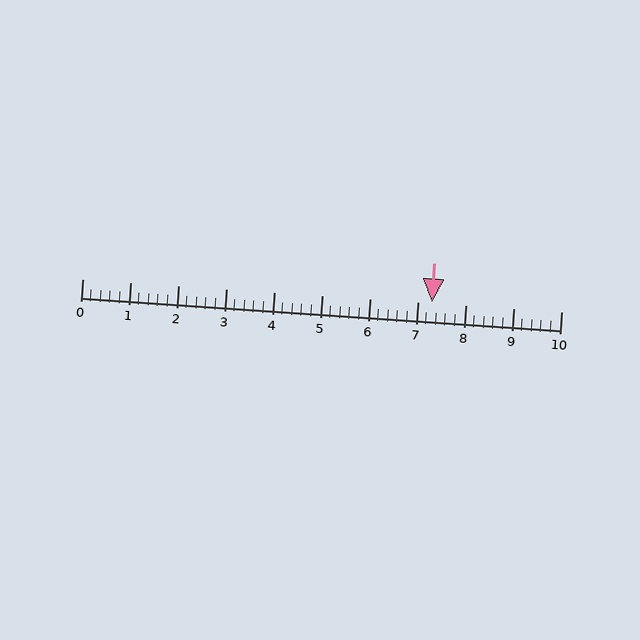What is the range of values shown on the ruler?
The ruler shows values from 0 to 10.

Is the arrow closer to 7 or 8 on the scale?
The arrow is closer to 7.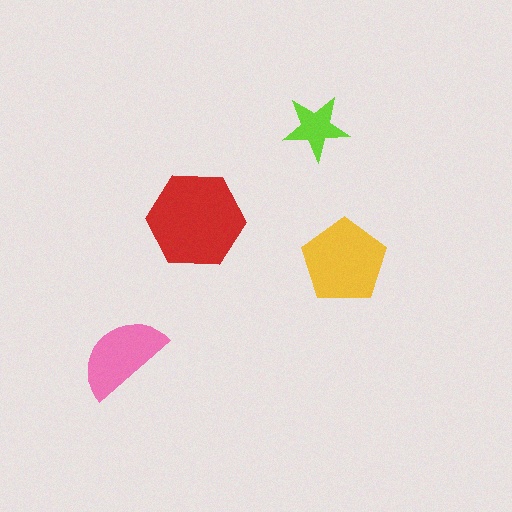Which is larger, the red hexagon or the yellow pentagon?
The red hexagon.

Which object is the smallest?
The lime star.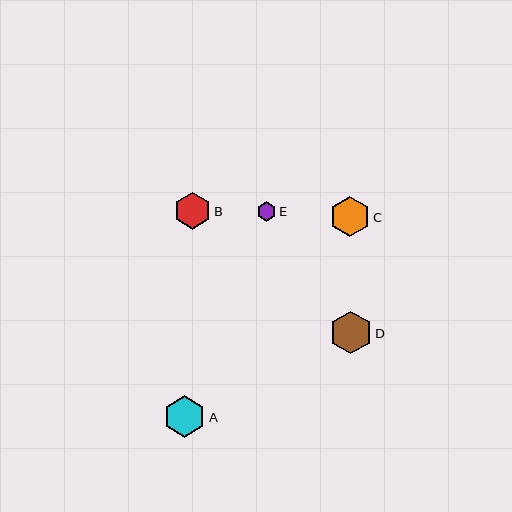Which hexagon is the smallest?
Hexagon E is the smallest with a size of approximately 19 pixels.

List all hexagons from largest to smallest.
From largest to smallest: D, A, C, B, E.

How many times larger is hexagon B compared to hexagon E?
Hexagon B is approximately 1.9 times the size of hexagon E.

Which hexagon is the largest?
Hexagon D is the largest with a size of approximately 43 pixels.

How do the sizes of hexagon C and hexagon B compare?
Hexagon C and hexagon B are approximately the same size.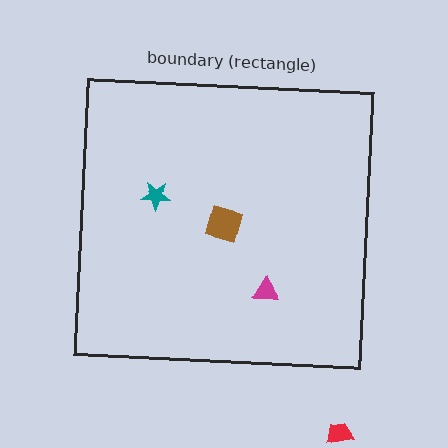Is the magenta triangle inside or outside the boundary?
Inside.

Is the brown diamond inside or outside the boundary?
Inside.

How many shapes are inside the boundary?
3 inside, 1 outside.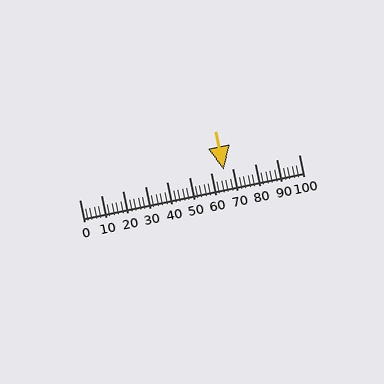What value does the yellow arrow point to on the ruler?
The yellow arrow points to approximately 66.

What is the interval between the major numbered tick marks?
The major tick marks are spaced 10 units apart.